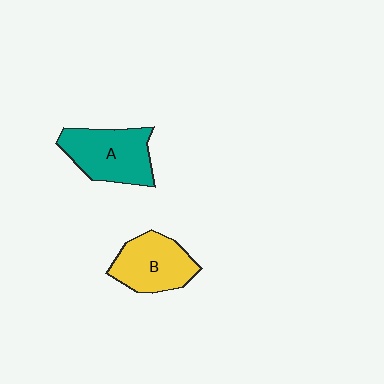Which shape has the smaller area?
Shape B (yellow).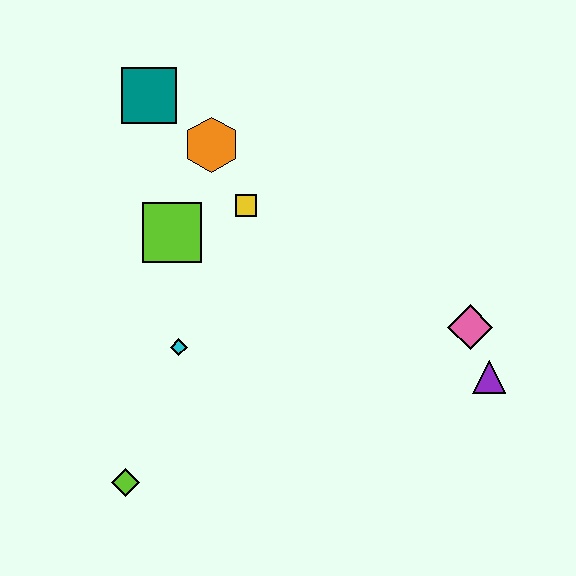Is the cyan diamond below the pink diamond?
Yes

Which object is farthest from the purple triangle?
The teal square is farthest from the purple triangle.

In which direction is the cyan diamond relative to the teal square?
The cyan diamond is below the teal square.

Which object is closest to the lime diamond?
The cyan diamond is closest to the lime diamond.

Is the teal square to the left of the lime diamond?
No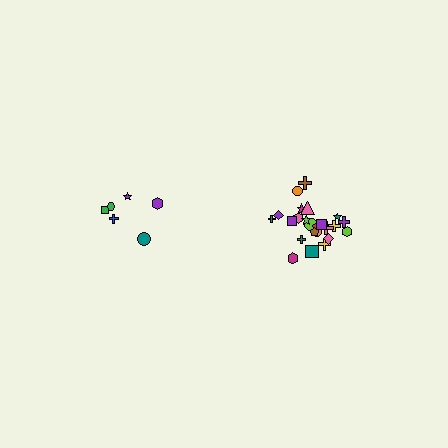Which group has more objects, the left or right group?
The right group.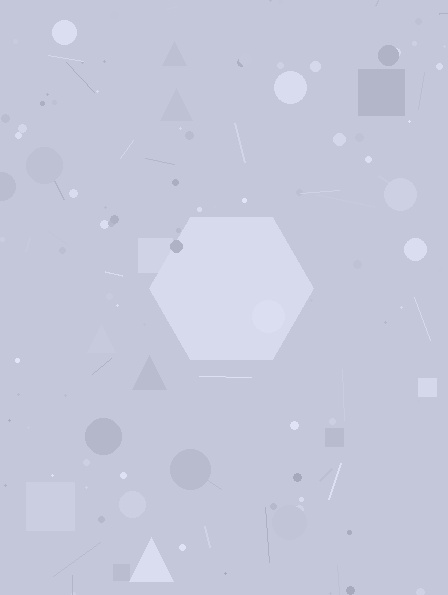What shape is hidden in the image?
A hexagon is hidden in the image.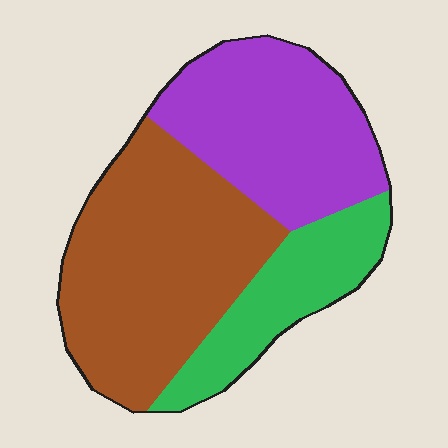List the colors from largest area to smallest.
From largest to smallest: brown, purple, green.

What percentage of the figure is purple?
Purple takes up between a quarter and a half of the figure.